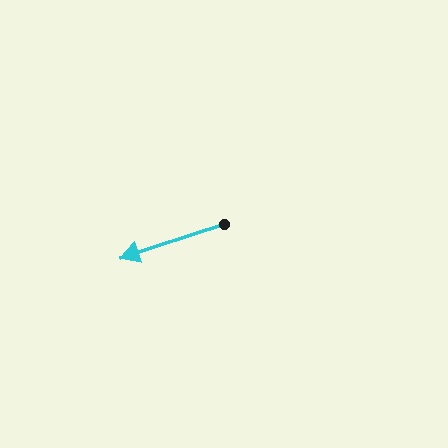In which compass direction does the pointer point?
West.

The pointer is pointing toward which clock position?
Roughly 8 o'clock.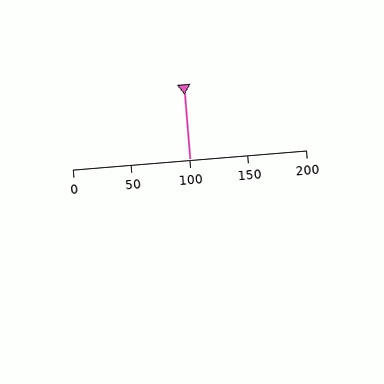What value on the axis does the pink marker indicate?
The marker indicates approximately 100.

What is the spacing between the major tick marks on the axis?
The major ticks are spaced 50 apart.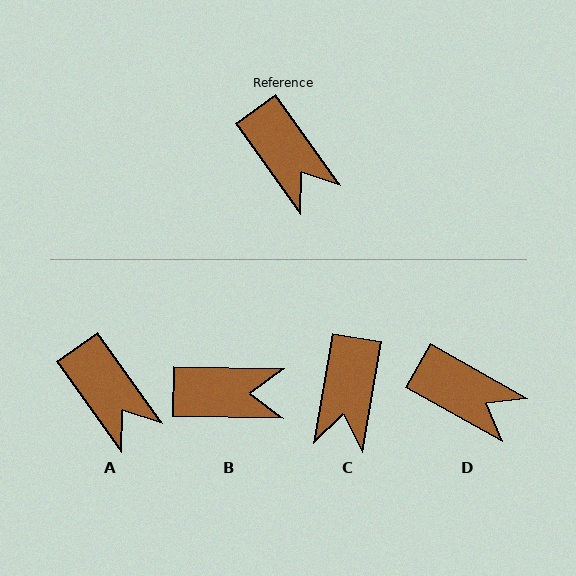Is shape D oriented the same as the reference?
No, it is off by about 25 degrees.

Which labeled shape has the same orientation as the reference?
A.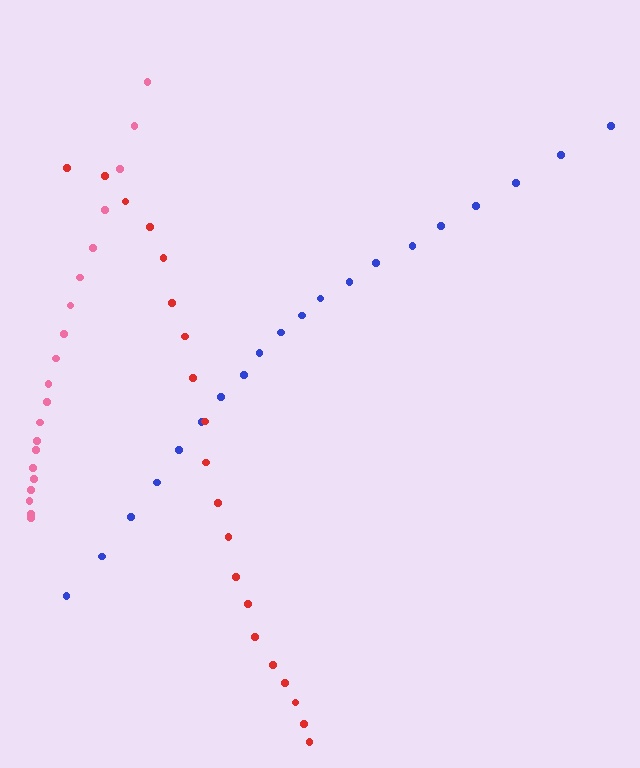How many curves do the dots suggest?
There are 3 distinct paths.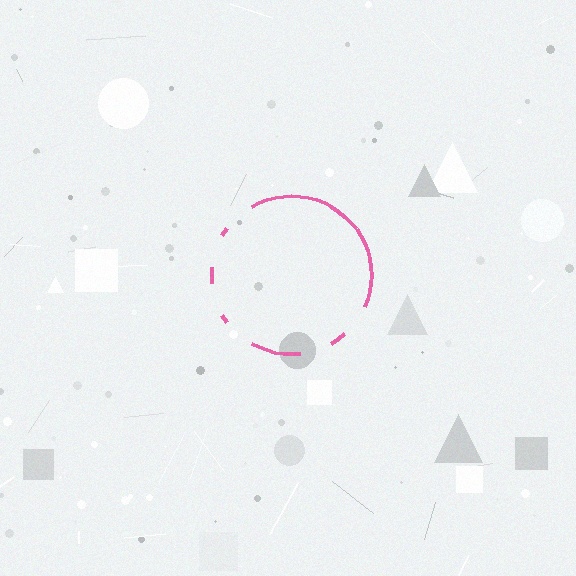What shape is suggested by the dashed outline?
The dashed outline suggests a circle.